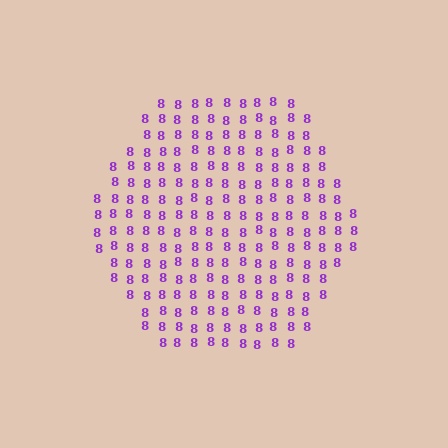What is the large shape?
The large shape is a hexagon.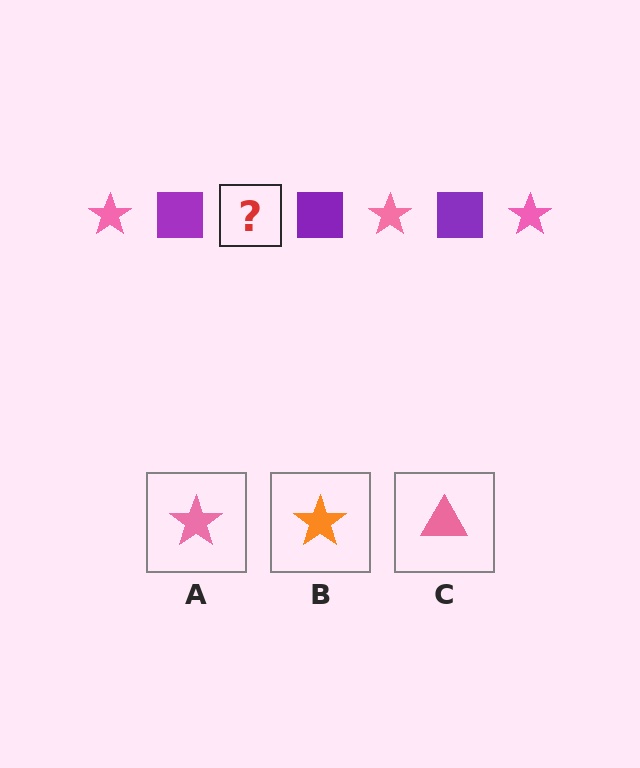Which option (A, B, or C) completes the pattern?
A.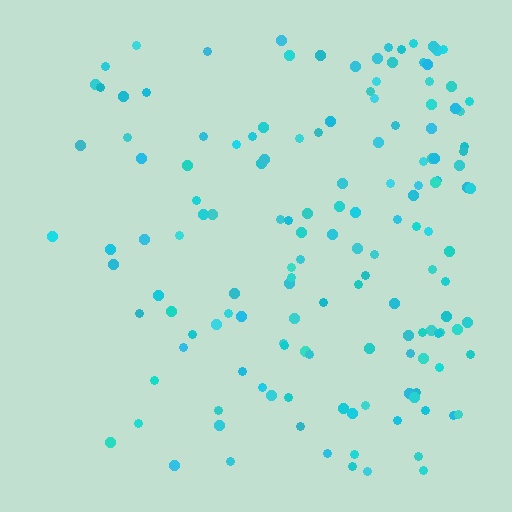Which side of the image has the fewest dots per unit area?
The left.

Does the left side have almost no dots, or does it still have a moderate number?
Still a moderate number, just noticeably fewer than the right.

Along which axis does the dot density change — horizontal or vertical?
Horizontal.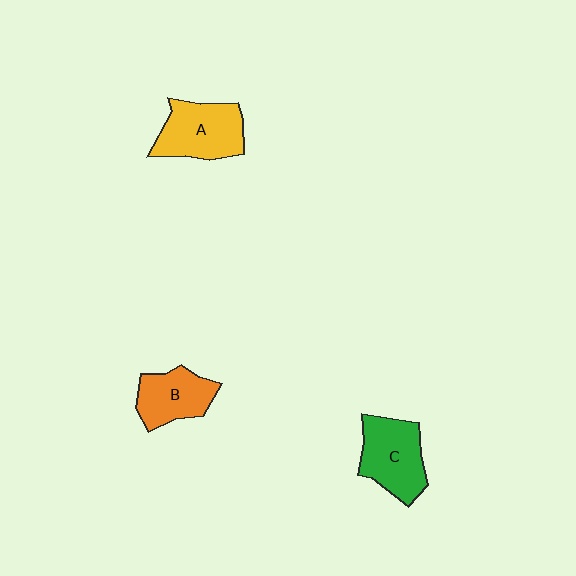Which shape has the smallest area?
Shape B (orange).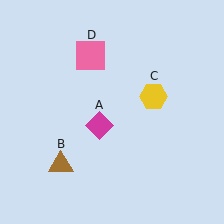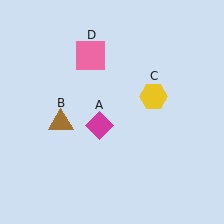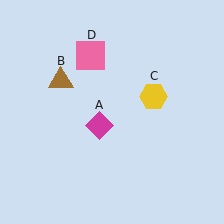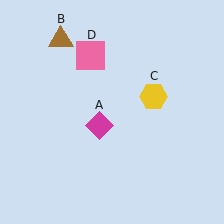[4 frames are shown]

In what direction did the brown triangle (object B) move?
The brown triangle (object B) moved up.